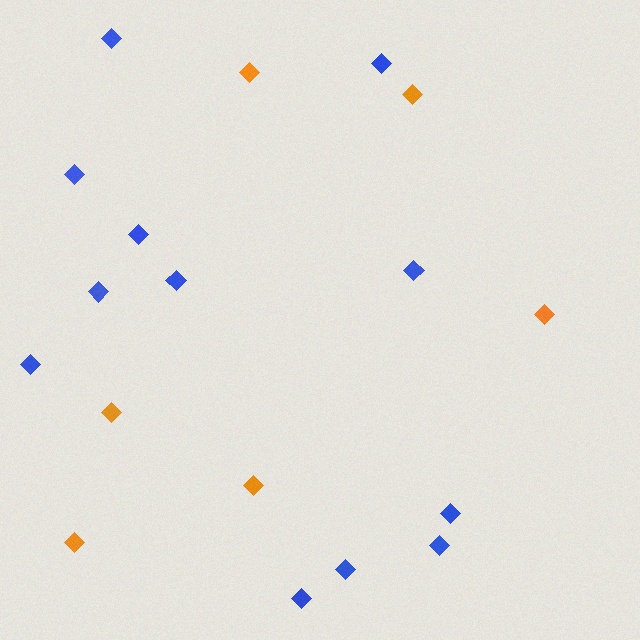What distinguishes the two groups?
There are 2 groups: one group of orange diamonds (6) and one group of blue diamonds (12).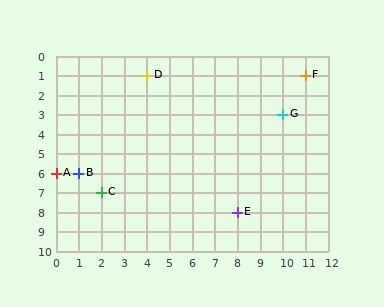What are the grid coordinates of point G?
Point G is at grid coordinates (10, 3).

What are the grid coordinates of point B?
Point B is at grid coordinates (1, 6).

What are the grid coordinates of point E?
Point E is at grid coordinates (8, 8).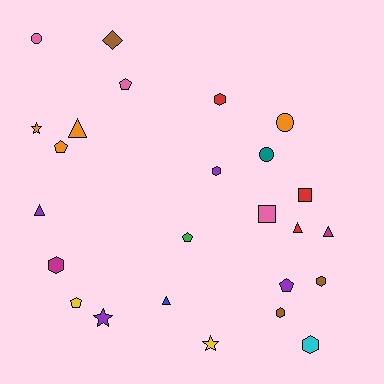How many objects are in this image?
There are 25 objects.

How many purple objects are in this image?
There are 4 purple objects.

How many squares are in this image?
There are 2 squares.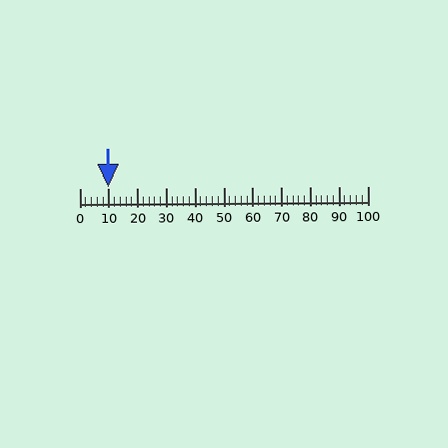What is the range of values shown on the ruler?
The ruler shows values from 0 to 100.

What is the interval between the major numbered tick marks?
The major tick marks are spaced 10 units apart.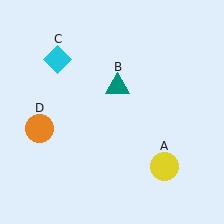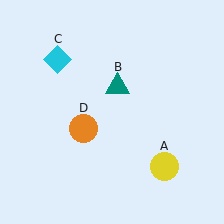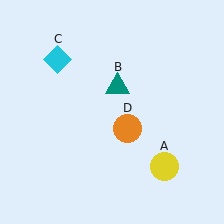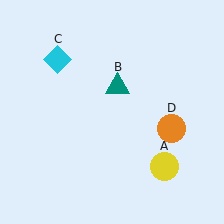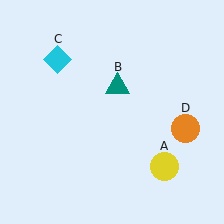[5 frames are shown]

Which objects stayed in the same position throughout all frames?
Yellow circle (object A) and teal triangle (object B) and cyan diamond (object C) remained stationary.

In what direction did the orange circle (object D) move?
The orange circle (object D) moved right.